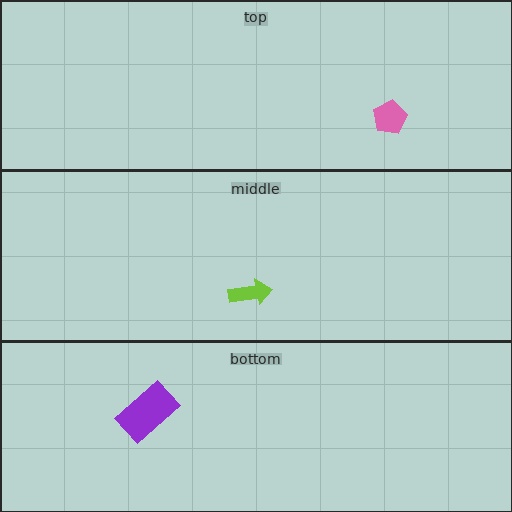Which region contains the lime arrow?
The middle region.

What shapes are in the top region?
The pink pentagon.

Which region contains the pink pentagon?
The top region.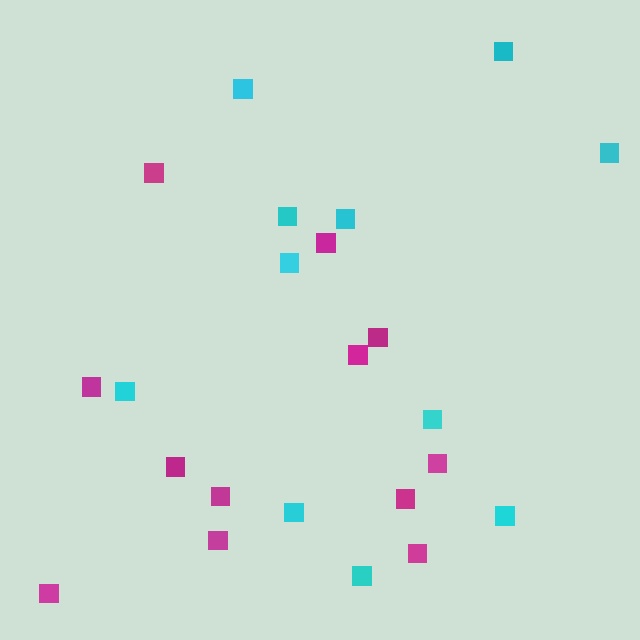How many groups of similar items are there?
There are 2 groups: one group of cyan squares (11) and one group of magenta squares (12).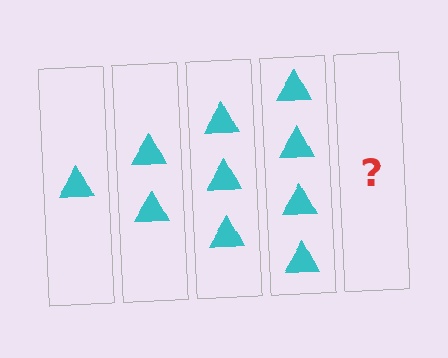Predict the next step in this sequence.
The next step is 5 triangles.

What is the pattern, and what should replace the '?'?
The pattern is that each step adds one more triangle. The '?' should be 5 triangles.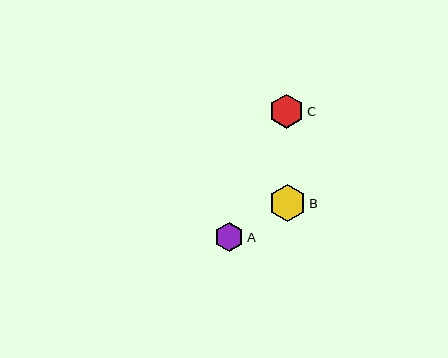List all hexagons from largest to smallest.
From largest to smallest: B, C, A.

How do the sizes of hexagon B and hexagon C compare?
Hexagon B and hexagon C are approximately the same size.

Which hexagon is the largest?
Hexagon B is the largest with a size of approximately 37 pixels.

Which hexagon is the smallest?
Hexagon A is the smallest with a size of approximately 29 pixels.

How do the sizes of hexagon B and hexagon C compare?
Hexagon B and hexagon C are approximately the same size.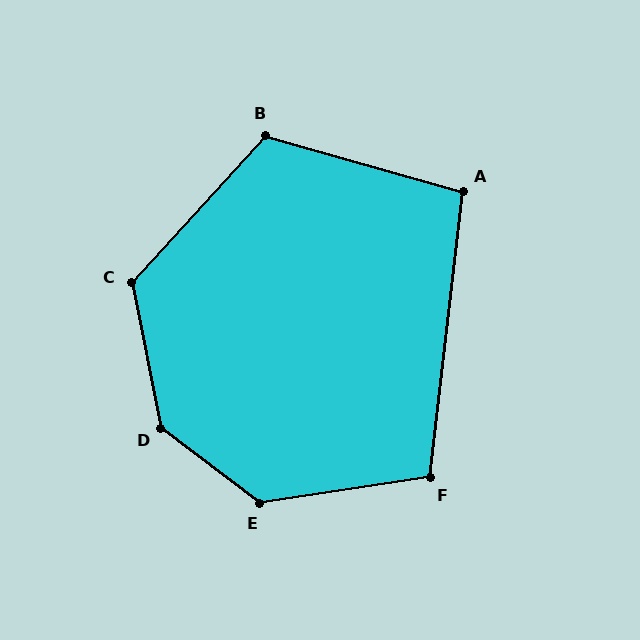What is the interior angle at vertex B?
Approximately 116 degrees (obtuse).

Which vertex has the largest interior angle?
D, at approximately 138 degrees.